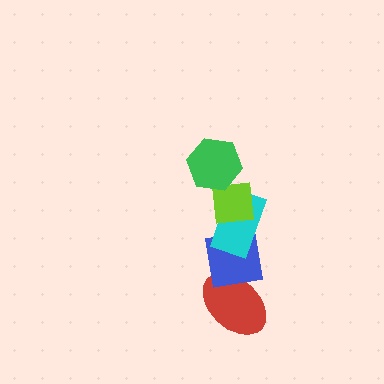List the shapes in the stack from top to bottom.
From top to bottom: the green hexagon, the lime square, the cyan rectangle, the blue square, the red ellipse.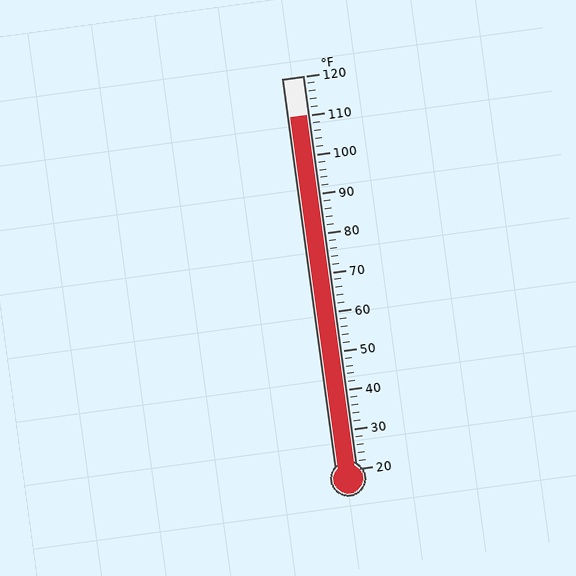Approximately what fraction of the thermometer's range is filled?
The thermometer is filled to approximately 90% of its range.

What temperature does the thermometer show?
The thermometer shows approximately 110°F.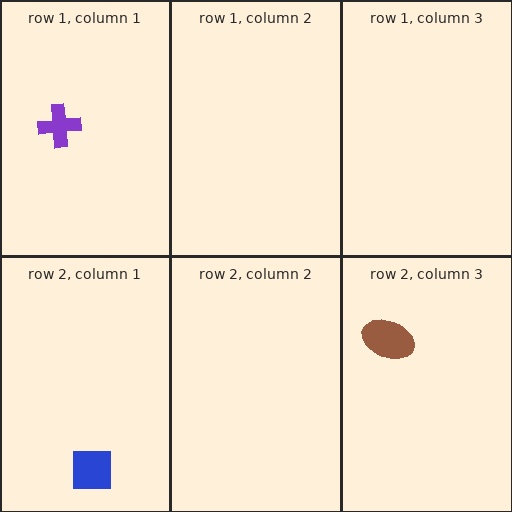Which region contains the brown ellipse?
The row 2, column 3 region.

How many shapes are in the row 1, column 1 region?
1.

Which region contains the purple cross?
The row 1, column 1 region.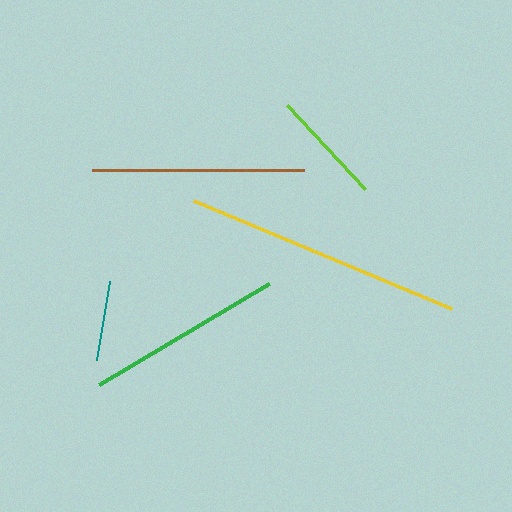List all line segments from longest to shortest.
From longest to shortest: yellow, brown, green, lime, teal.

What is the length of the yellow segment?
The yellow segment is approximately 279 pixels long.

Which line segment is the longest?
The yellow line is the longest at approximately 279 pixels.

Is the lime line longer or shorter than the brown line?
The brown line is longer than the lime line.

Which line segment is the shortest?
The teal line is the shortest at approximately 80 pixels.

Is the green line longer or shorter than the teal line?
The green line is longer than the teal line.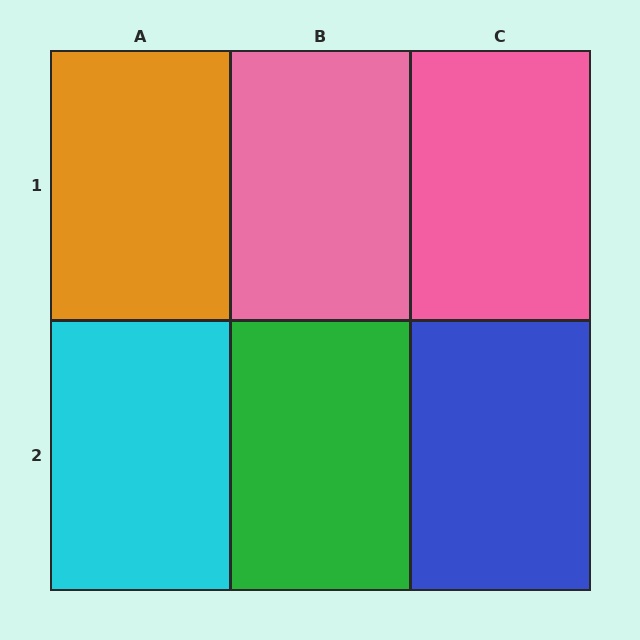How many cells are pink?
2 cells are pink.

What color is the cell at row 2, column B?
Green.